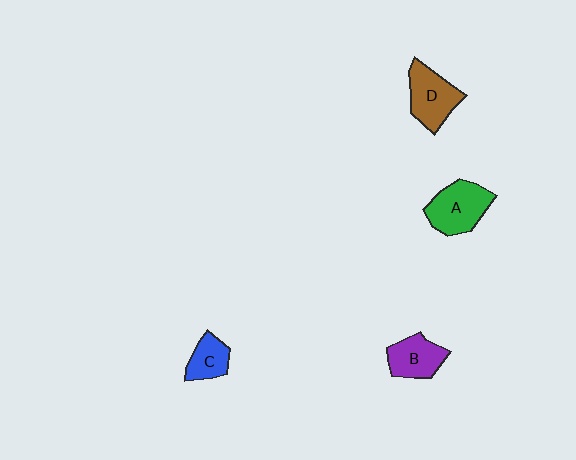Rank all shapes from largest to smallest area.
From largest to smallest: A (green), D (brown), B (purple), C (blue).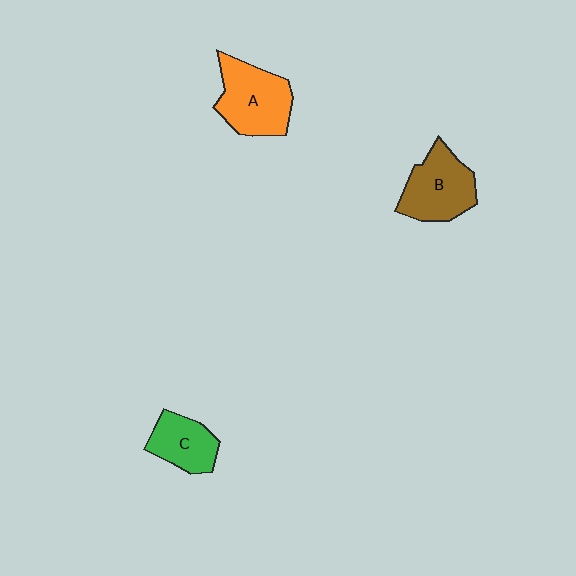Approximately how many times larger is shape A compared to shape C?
Approximately 1.5 times.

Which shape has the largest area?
Shape A (orange).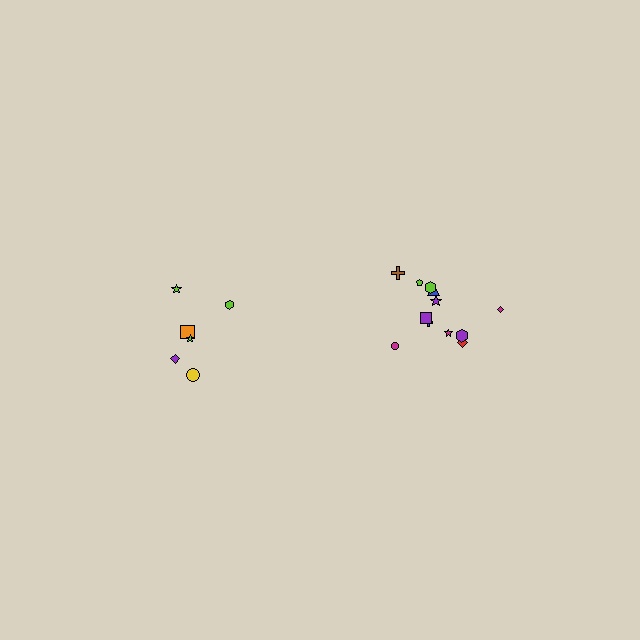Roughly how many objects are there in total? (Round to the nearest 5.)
Roughly 20 objects in total.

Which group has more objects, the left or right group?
The right group.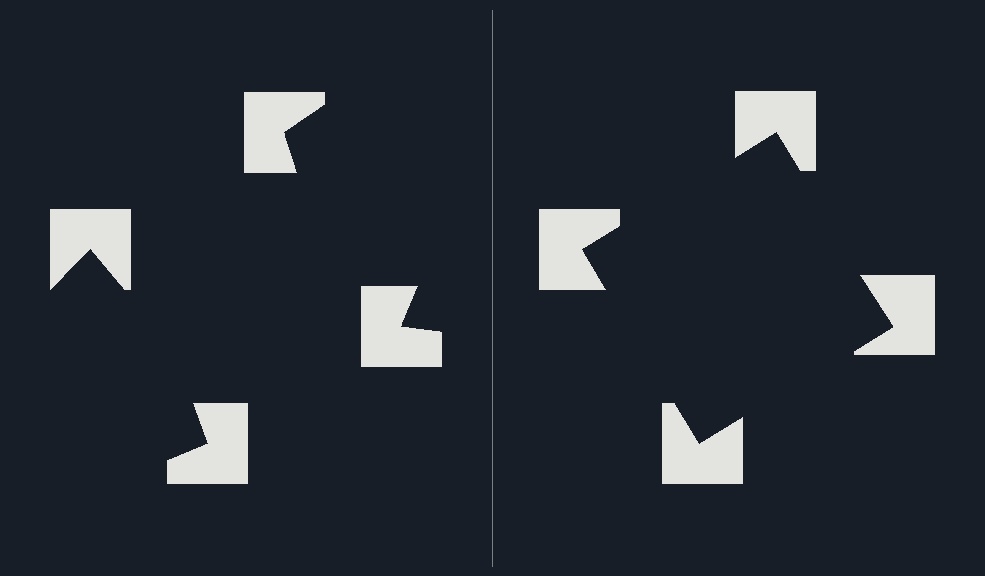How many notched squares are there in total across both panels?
8 — 4 on each side.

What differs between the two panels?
The notched squares are positioned identically on both sides; only the wedge orientations differ. On the right they align to a square; on the left they are misaligned.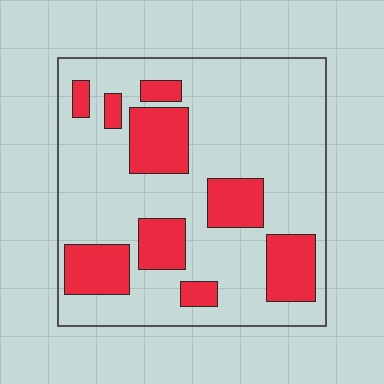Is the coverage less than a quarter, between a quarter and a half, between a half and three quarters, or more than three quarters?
Between a quarter and a half.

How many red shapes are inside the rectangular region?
9.